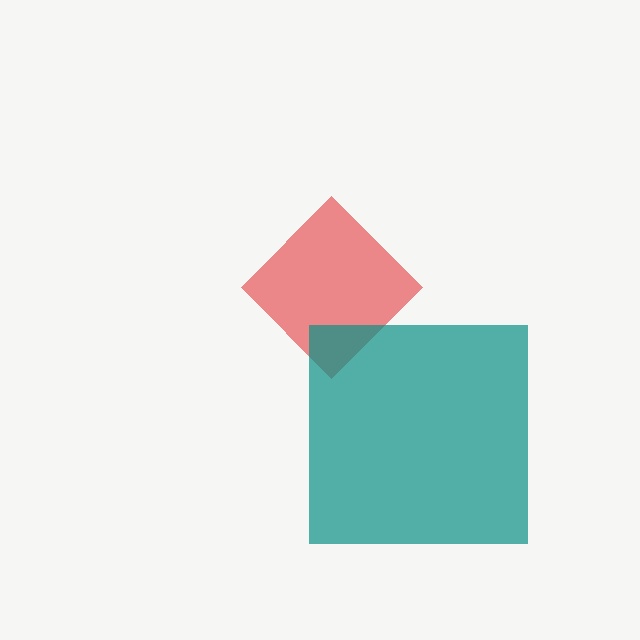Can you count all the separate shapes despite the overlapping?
Yes, there are 2 separate shapes.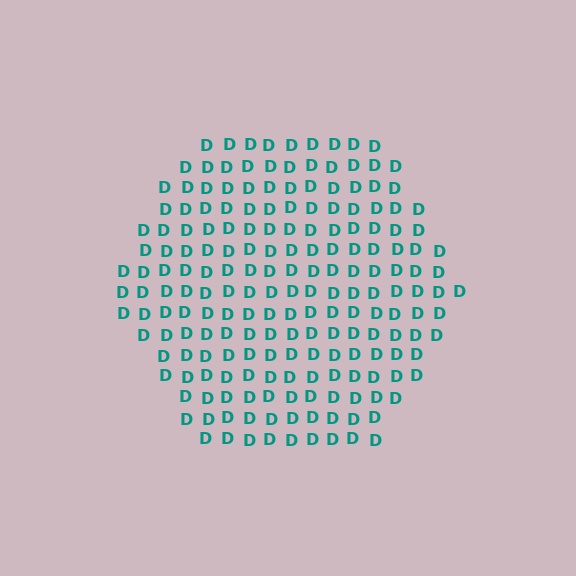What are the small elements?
The small elements are letter D's.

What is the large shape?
The large shape is a hexagon.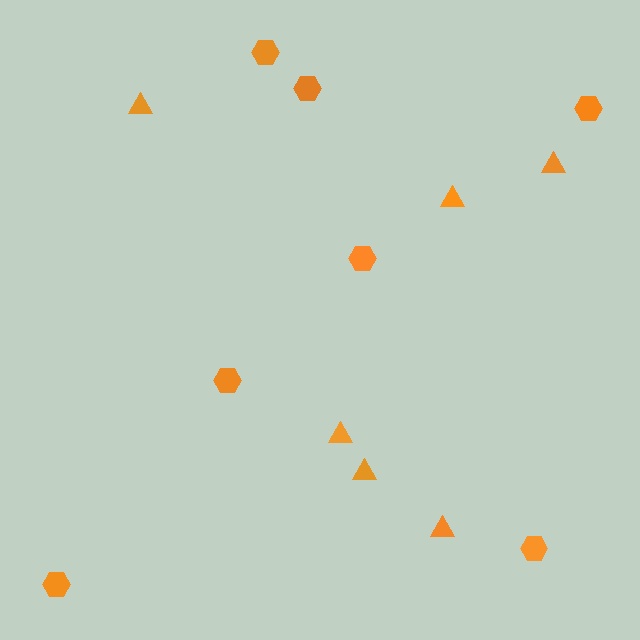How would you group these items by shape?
There are 2 groups: one group of hexagons (7) and one group of triangles (6).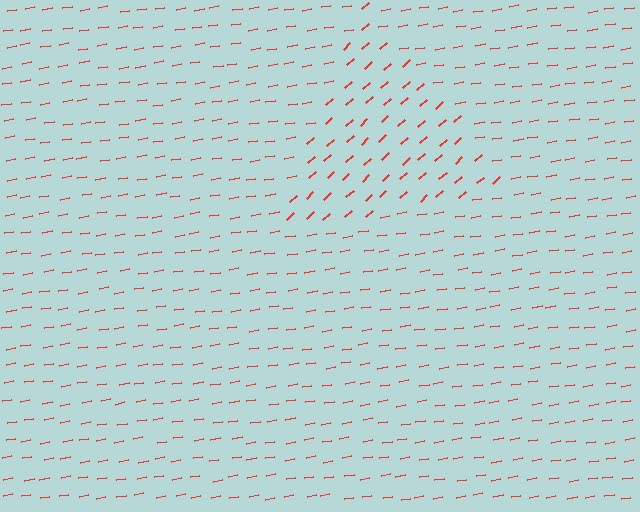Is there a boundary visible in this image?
Yes, there is a texture boundary formed by a change in line orientation.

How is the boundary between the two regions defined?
The boundary is defined purely by a change in line orientation (approximately 33 degrees difference). All lines are the same color and thickness.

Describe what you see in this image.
The image is filled with small red line segments. A triangle region in the image has lines oriented differently from the surrounding lines, creating a visible texture boundary.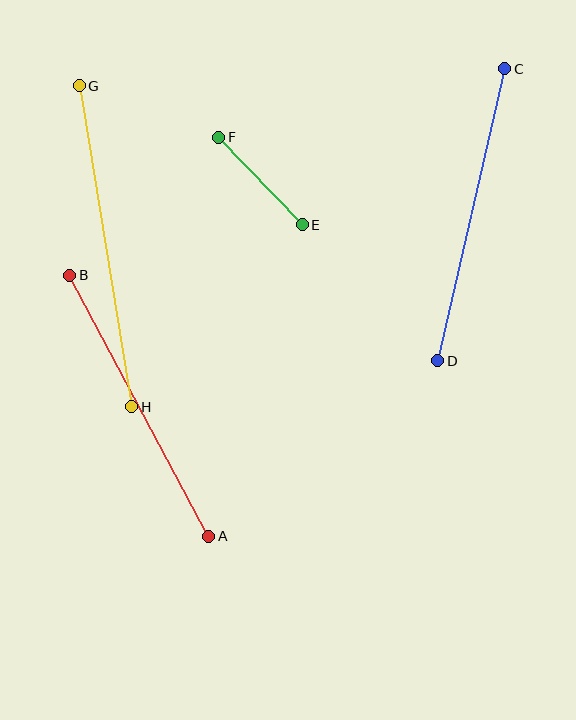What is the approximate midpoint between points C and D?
The midpoint is at approximately (471, 215) pixels.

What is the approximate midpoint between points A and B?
The midpoint is at approximately (139, 406) pixels.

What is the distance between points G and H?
The distance is approximately 325 pixels.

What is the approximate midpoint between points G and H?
The midpoint is at approximately (106, 246) pixels.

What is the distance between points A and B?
The distance is approximately 296 pixels.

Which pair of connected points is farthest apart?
Points G and H are farthest apart.